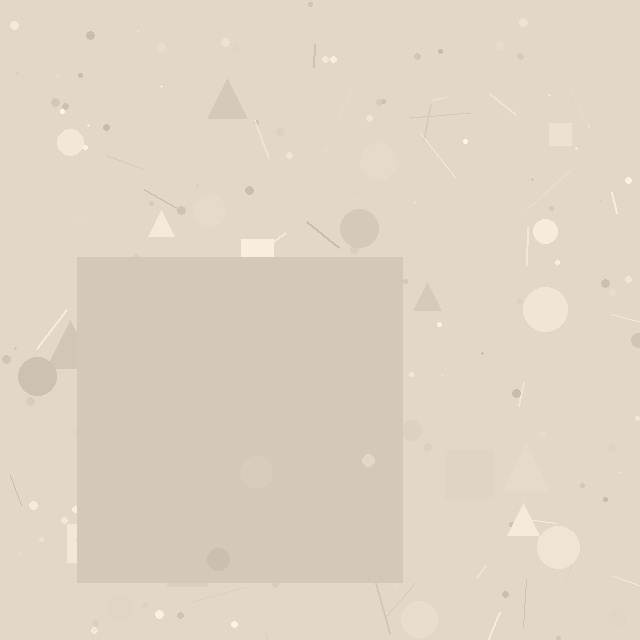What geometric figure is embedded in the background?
A square is embedded in the background.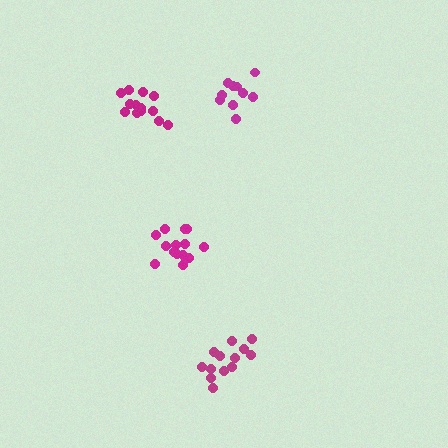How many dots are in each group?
Group 1: 10 dots, Group 2: 14 dots, Group 3: 13 dots, Group 4: 13 dots (50 total).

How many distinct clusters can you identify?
There are 4 distinct clusters.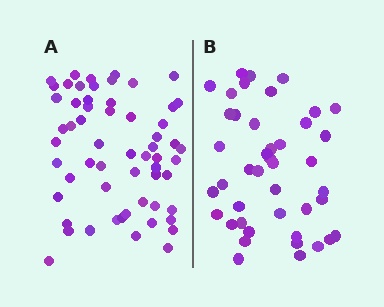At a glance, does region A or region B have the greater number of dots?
Region A (the left region) has more dots.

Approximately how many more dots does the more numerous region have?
Region A has approximately 15 more dots than region B.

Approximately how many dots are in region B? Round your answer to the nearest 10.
About 40 dots. (The exact count is 43, which rounds to 40.)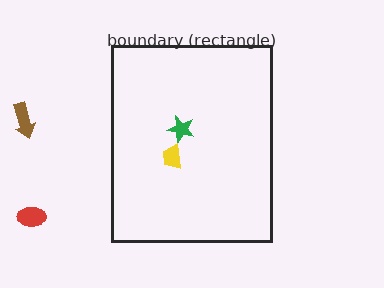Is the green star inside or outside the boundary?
Inside.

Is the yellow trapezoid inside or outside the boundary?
Inside.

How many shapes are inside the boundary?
2 inside, 2 outside.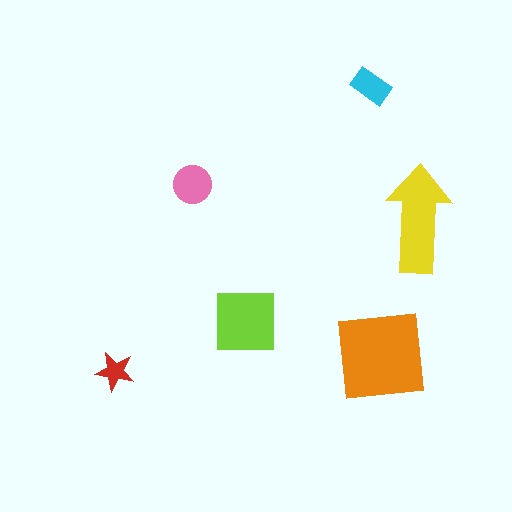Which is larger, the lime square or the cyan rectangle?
The lime square.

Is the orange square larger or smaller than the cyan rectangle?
Larger.